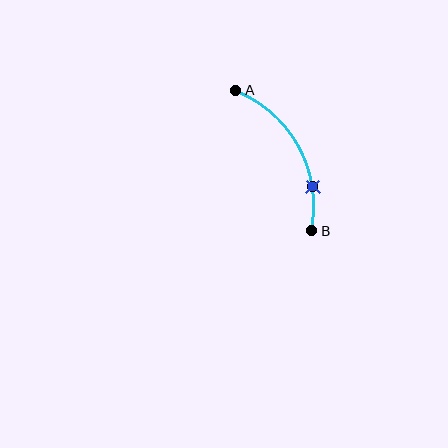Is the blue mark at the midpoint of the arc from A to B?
No. The blue mark lies on the arc but is closer to endpoint B. The arc midpoint would be at the point on the curve equidistant along the arc from both A and B.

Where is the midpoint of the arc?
The arc midpoint is the point on the curve farthest from the straight line joining A and B. It sits to the right of that line.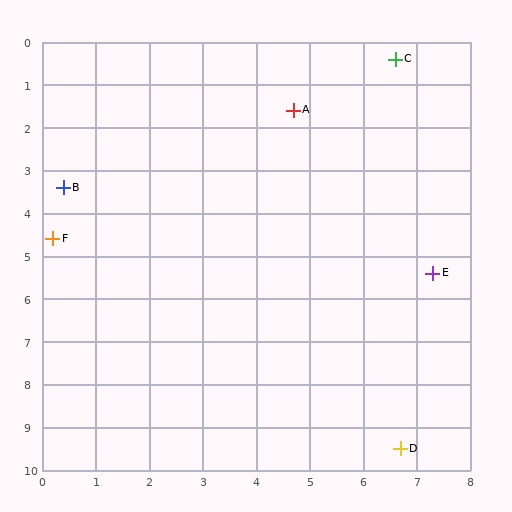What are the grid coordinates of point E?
Point E is at approximately (7.3, 5.4).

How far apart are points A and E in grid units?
Points A and E are about 4.6 grid units apart.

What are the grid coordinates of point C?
Point C is at approximately (6.6, 0.4).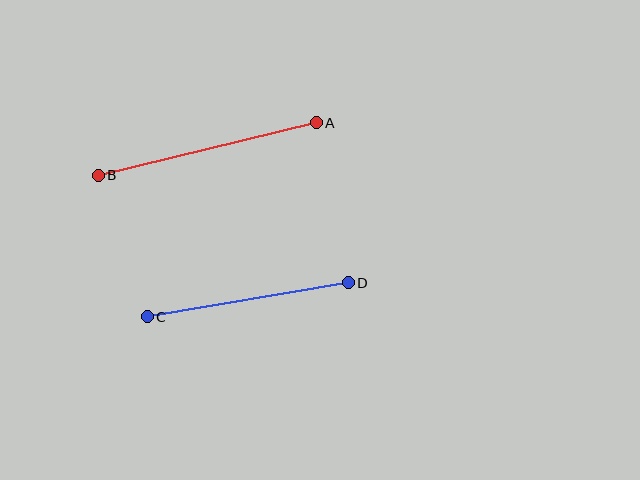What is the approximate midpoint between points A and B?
The midpoint is at approximately (207, 149) pixels.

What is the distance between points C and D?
The distance is approximately 204 pixels.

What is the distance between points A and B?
The distance is approximately 224 pixels.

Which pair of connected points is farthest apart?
Points A and B are farthest apart.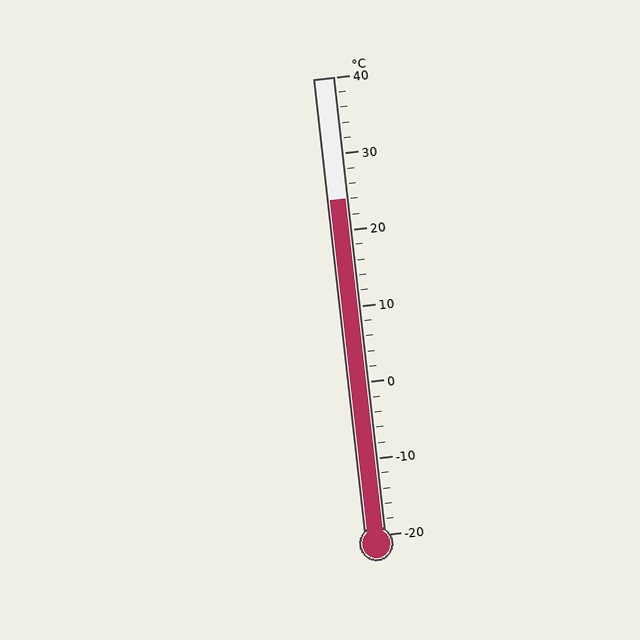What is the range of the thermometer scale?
The thermometer scale ranges from -20°C to 40°C.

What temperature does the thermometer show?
The thermometer shows approximately 24°C.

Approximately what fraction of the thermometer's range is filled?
The thermometer is filled to approximately 75% of its range.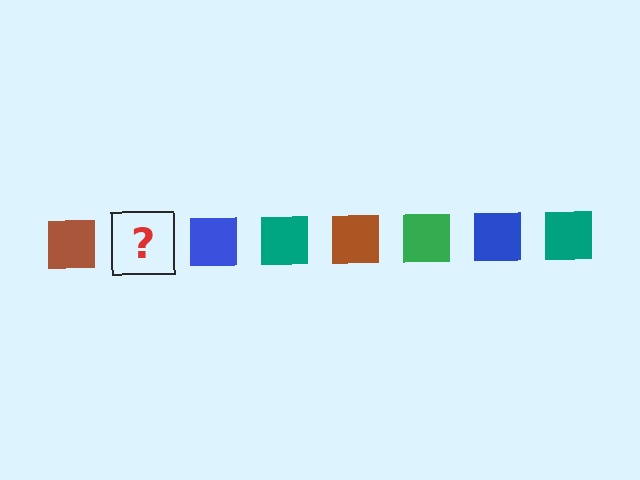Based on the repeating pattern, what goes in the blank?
The blank should be a green square.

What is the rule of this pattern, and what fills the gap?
The rule is that the pattern cycles through brown, green, blue, teal squares. The gap should be filled with a green square.